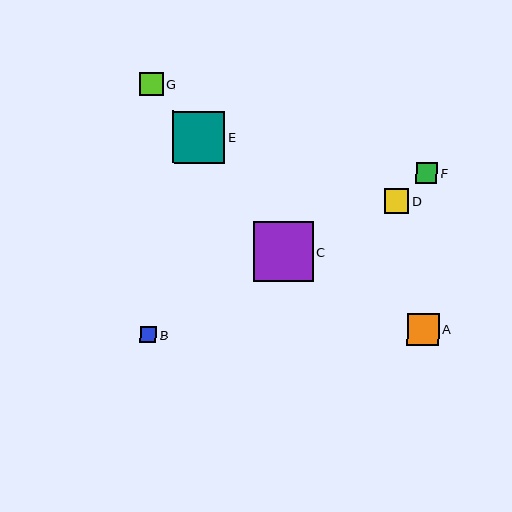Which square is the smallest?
Square B is the smallest with a size of approximately 16 pixels.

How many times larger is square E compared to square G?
Square E is approximately 2.2 times the size of square G.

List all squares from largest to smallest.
From largest to smallest: C, E, A, D, G, F, B.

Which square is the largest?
Square C is the largest with a size of approximately 59 pixels.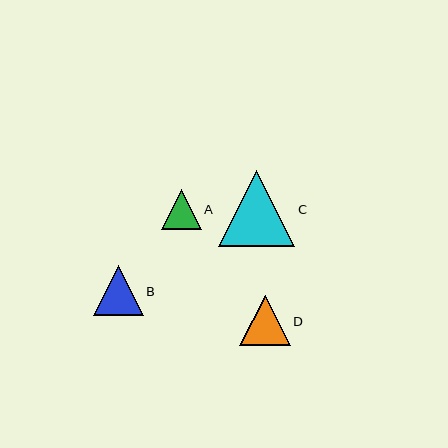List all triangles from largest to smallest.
From largest to smallest: C, D, B, A.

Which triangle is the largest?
Triangle C is the largest with a size of approximately 76 pixels.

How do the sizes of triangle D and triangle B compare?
Triangle D and triangle B are approximately the same size.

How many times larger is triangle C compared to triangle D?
Triangle C is approximately 1.5 times the size of triangle D.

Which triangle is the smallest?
Triangle A is the smallest with a size of approximately 40 pixels.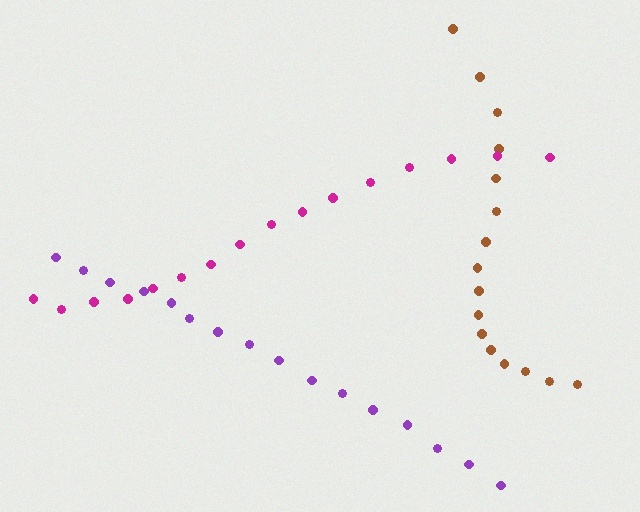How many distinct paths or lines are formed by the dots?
There are 3 distinct paths.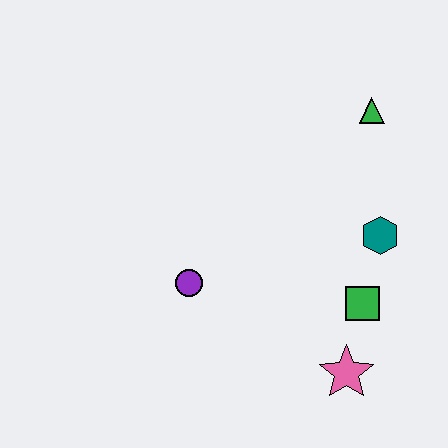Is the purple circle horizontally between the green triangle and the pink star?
No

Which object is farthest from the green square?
The green triangle is farthest from the green square.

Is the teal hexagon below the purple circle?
No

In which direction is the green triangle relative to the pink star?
The green triangle is above the pink star.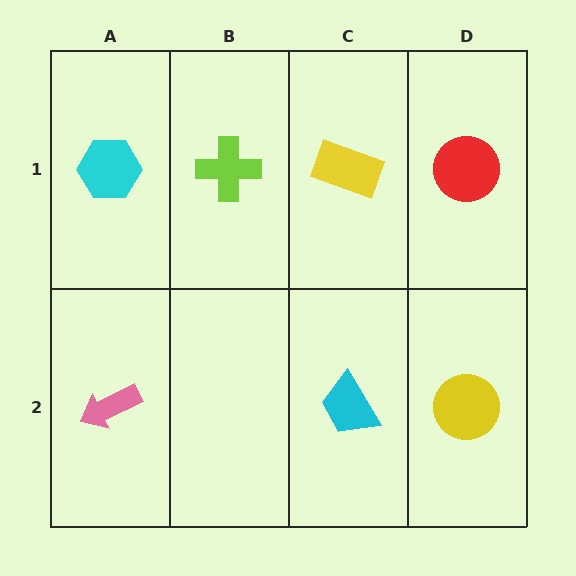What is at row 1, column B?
A lime cross.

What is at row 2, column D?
A yellow circle.